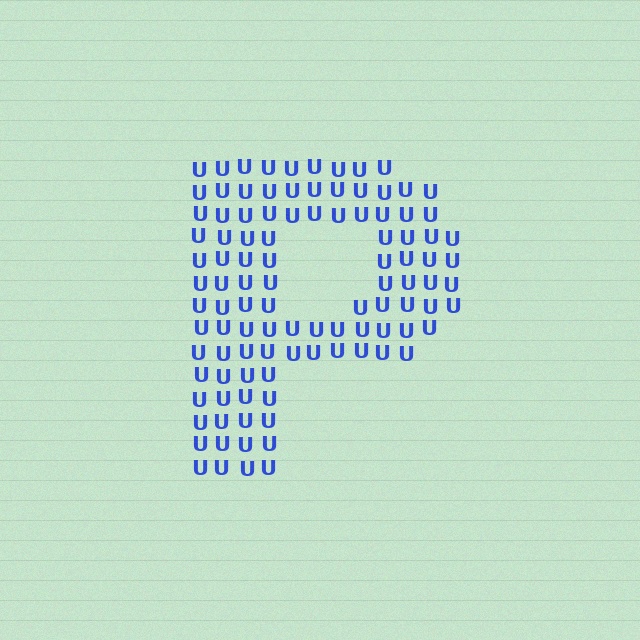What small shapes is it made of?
It is made of small letter U's.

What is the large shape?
The large shape is the letter P.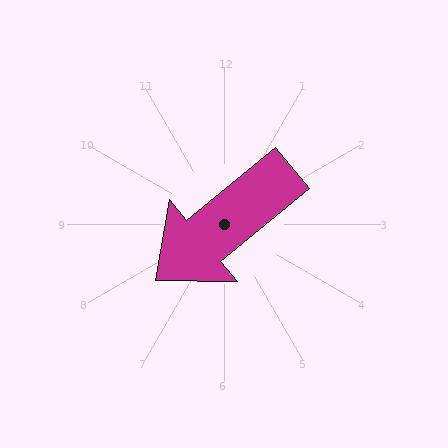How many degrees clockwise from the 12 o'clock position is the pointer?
Approximately 231 degrees.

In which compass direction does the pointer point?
Southwest.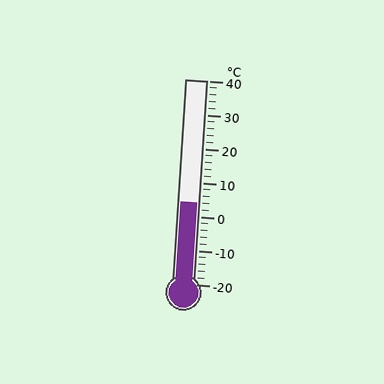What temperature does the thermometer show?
The thermometer shows approximately 4°C.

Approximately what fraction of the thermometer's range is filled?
The thermometer is filled to approximately 40% of its range.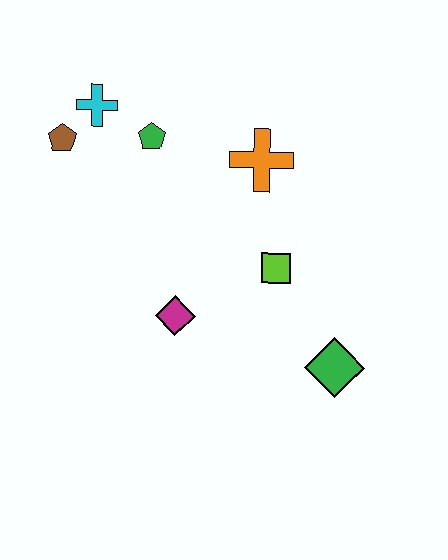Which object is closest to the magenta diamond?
The lime square is closest to the magenta diamond.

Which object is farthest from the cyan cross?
The green diamond is farthest from the cyan cross.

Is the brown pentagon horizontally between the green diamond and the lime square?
No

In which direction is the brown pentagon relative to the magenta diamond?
The brown pentagon is above the magenta diamond.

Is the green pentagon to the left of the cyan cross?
No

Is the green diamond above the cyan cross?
No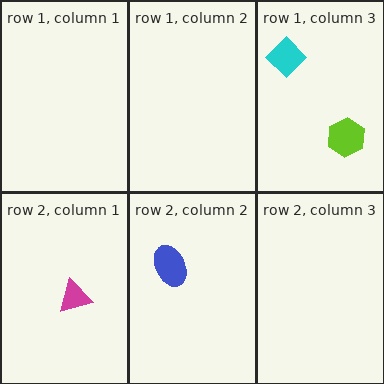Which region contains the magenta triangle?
The row 2, column 1 region.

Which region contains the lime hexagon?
The row 1, column 3 region.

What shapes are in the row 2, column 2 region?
The blue ellipse.